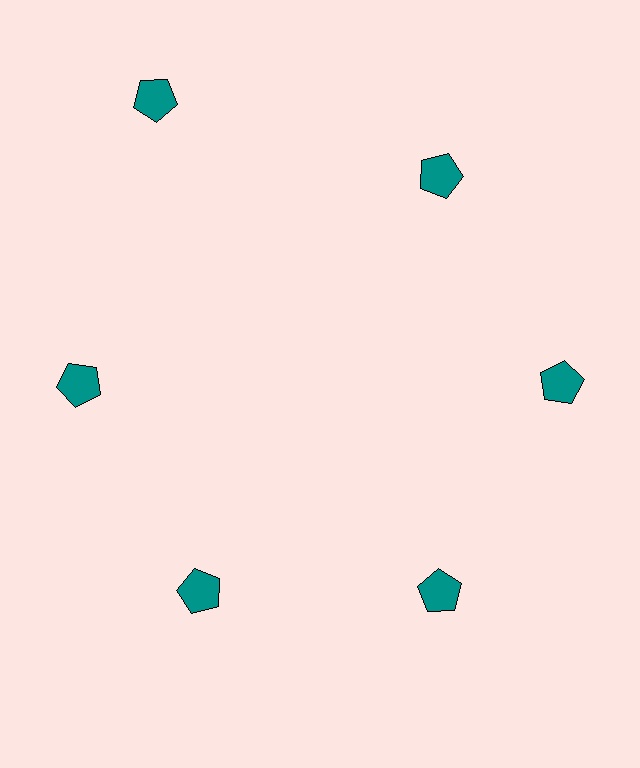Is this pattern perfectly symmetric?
No. The 6 teal pentagons are arranged in a ring, but one element near the 11 o'clock position is pushed outward from the center, breaking the 6-fold rotational symmetry.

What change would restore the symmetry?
The symmetry would be restored by moving it inward, back onto the ring so that all 6 pentagons sit at equal angles and equal distance from the center.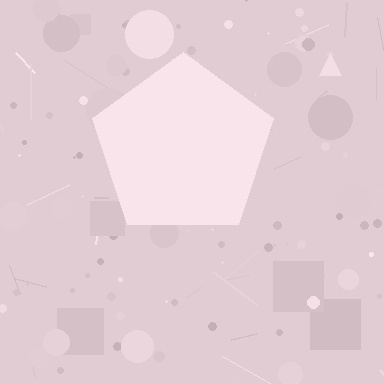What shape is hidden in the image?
A pentagon is hidden in the image.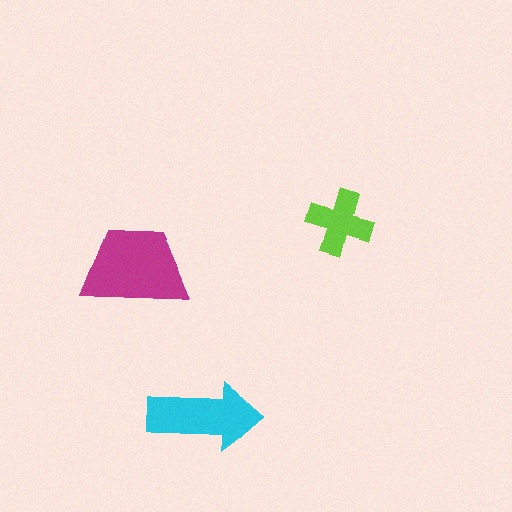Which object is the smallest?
The lime cross.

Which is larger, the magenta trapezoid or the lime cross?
The magenta trapezoid.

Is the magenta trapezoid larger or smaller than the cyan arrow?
Larger.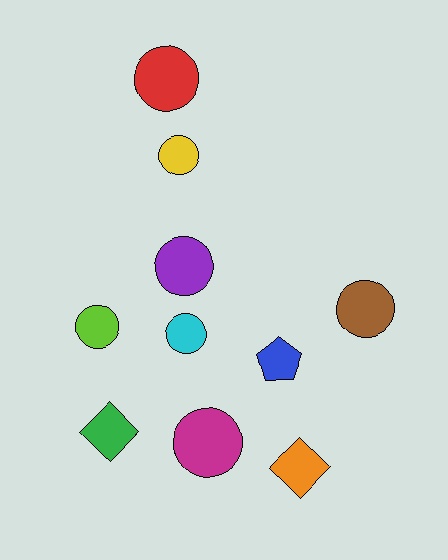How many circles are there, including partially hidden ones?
There are 7 circles.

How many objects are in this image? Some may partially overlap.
There are 10 objects.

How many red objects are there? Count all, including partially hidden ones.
There is 1 red object.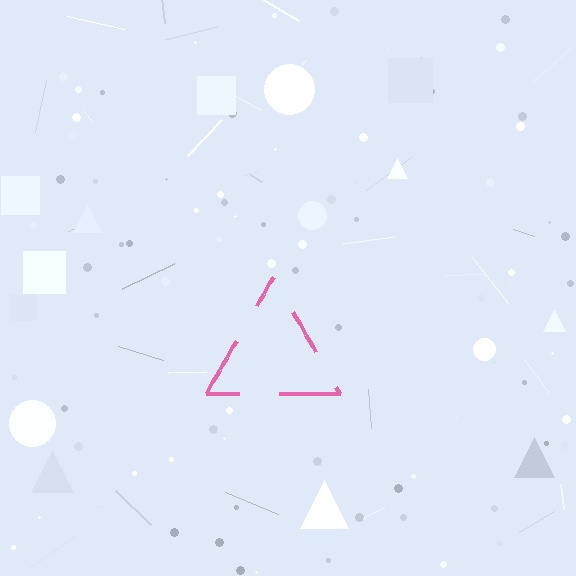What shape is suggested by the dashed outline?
The dashed outline suggests a triangle.